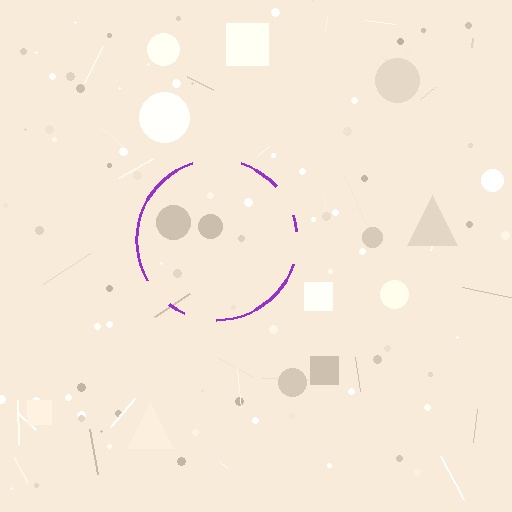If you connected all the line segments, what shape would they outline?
They would outline a circle.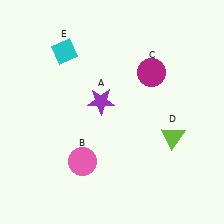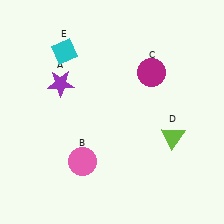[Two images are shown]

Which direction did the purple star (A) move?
The purple star (A) moved left.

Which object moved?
The purple star (A) moved left.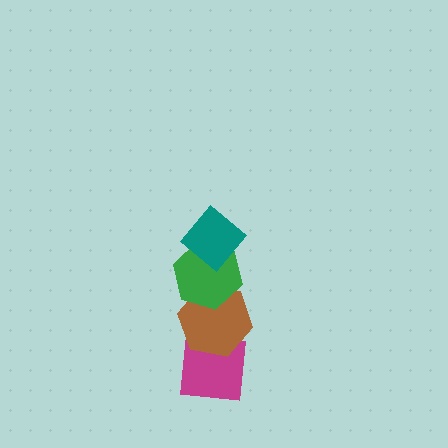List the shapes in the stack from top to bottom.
From top to bottom: the teal diamond, the green hexagon, the brown hexagon, the magenta square.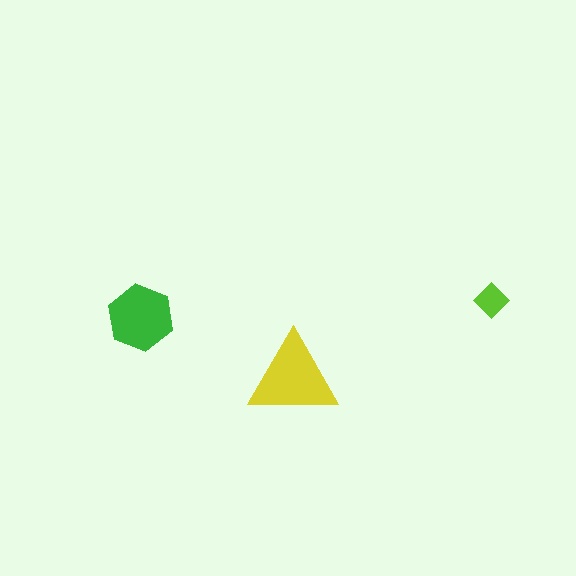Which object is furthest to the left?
The green hexagon is leftmost.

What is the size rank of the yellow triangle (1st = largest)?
1st.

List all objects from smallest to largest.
The lime diamond, the green hexagon, the yellow triangle.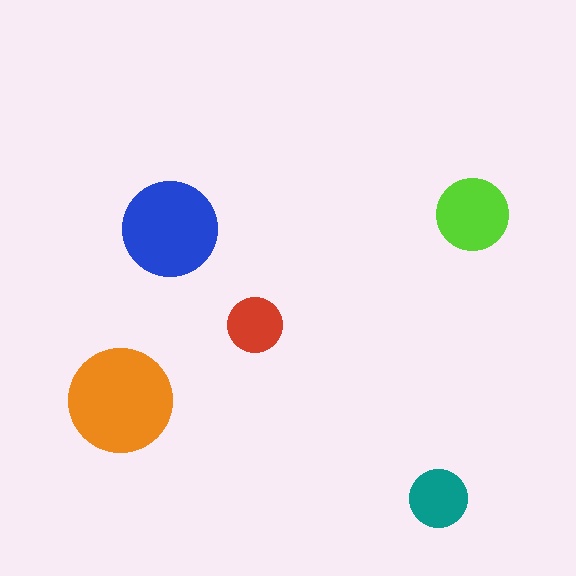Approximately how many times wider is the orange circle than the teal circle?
About 2 times wider.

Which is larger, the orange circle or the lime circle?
The orange one.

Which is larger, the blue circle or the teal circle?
The blue one.